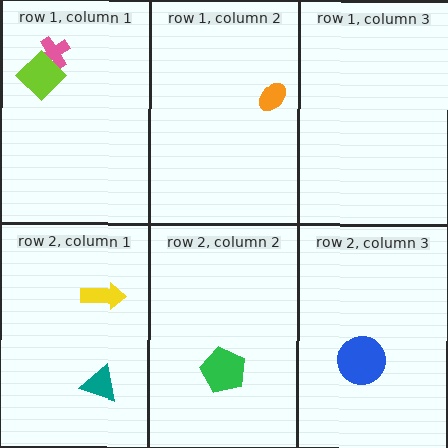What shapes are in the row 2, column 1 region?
The teal triangle, the yellow arrow.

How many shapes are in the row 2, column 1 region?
2.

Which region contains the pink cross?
The row 1, column 1 region.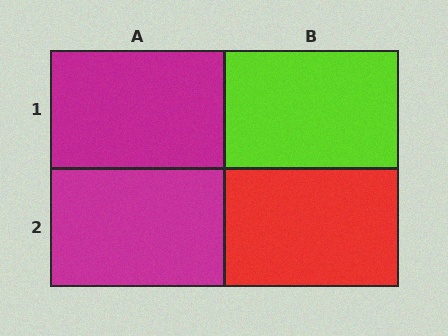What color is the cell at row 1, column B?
Lime.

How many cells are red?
1 cell is red.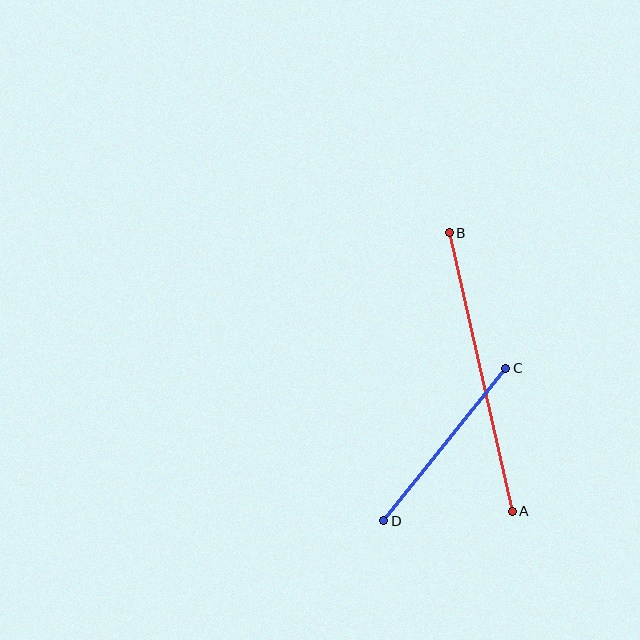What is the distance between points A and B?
The distance is approximately 286 pixels.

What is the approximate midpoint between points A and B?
The midpoint is at approximately (481, 372) pixels.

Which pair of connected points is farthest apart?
Points A and B are farthest apart.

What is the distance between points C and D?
The distance is approximately 195 pixels.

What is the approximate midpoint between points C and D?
The midpoint is at approximately (445, 444) pixels.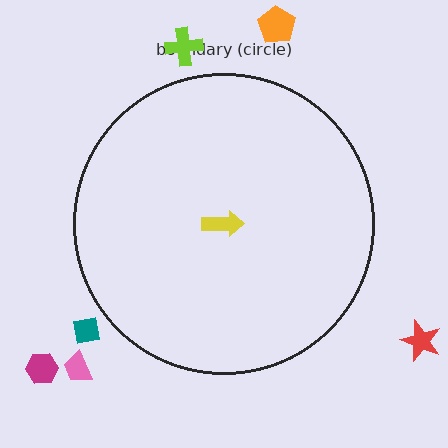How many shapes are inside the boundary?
1 inside, 6 outside.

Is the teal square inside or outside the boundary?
Outside.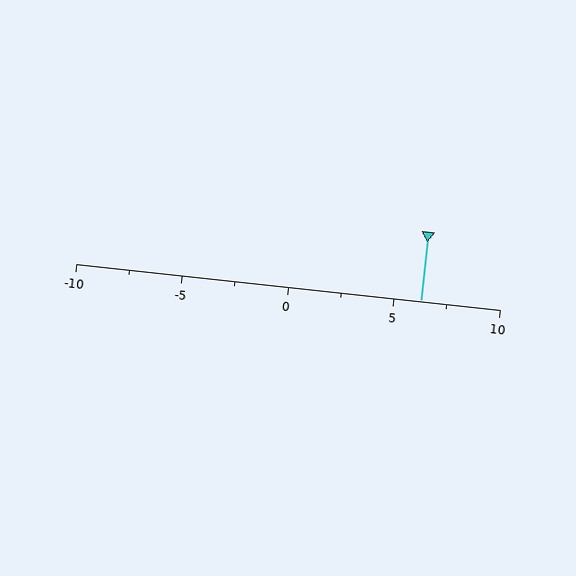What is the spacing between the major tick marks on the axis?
The major ticks are spaced 5 apart.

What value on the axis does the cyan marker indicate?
The marker indicates approximately 6.2.